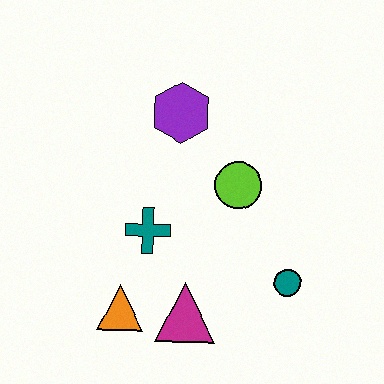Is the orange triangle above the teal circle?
No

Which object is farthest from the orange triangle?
The purple hexagon is farthest from the orange triangle.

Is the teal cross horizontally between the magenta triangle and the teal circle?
No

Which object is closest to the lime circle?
The purple hexagon is closest to the lime circle.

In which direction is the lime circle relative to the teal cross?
The lime circle is to the right of the teal cross.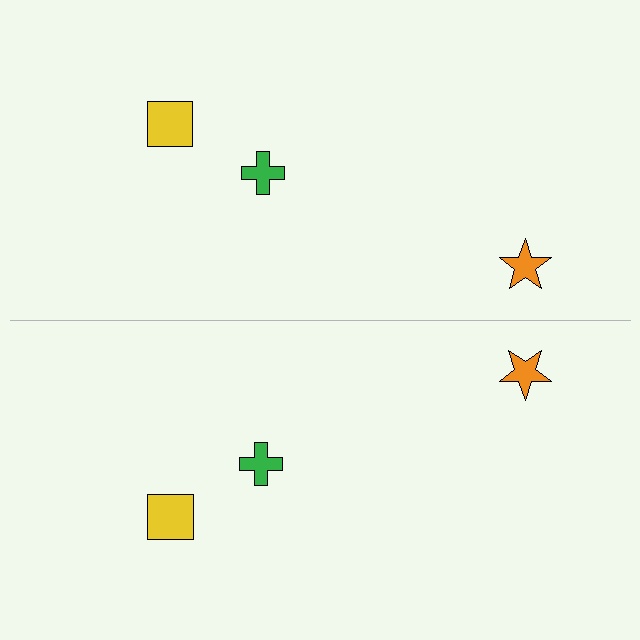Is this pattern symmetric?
Yes, this pattern has bilateral (reflection) symmetry.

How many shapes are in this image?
There are 6 shapes in this image.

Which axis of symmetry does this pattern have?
The pattern has a horizontal axis of symmetry running through the center of the image.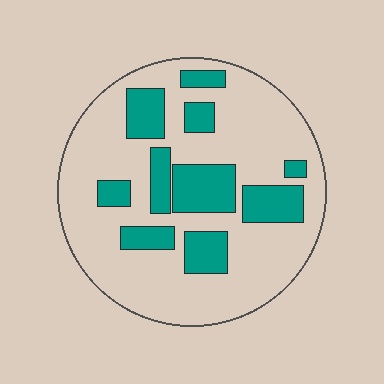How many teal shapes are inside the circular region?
10.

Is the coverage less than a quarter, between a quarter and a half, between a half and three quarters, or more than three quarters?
Between a quarter and a half.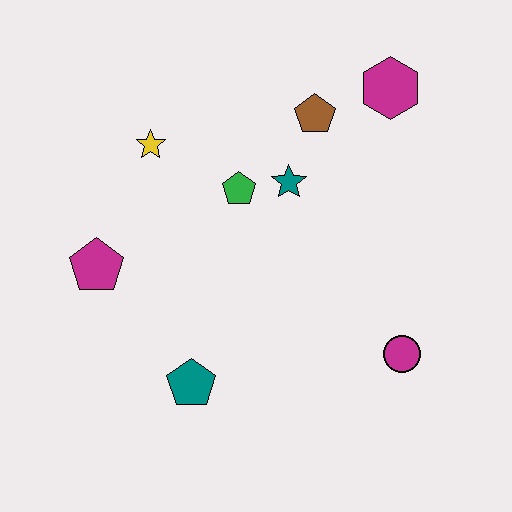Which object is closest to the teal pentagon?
The magenta pentagon is closest to the teal pentagon.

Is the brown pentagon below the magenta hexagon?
Yes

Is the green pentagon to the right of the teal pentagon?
Yes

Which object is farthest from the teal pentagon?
The magenta hexagon is farthest from the teal pentagon.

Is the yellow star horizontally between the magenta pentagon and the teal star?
Yes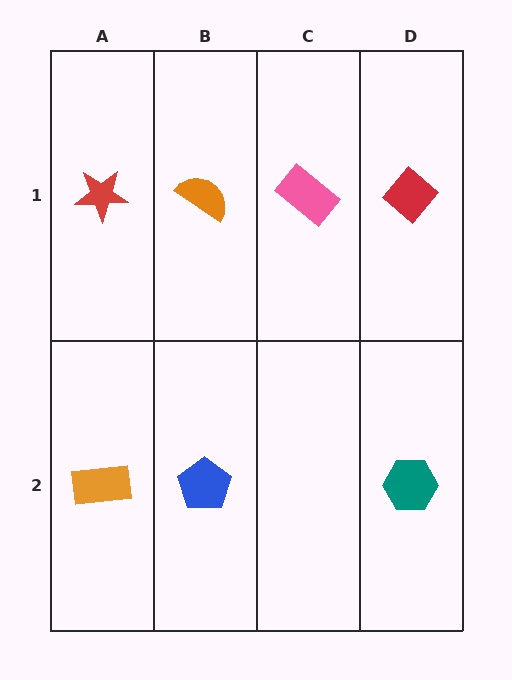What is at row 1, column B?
An orange semicircle.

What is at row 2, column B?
A blue pentagon.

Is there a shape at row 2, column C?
No, that cell is empty.